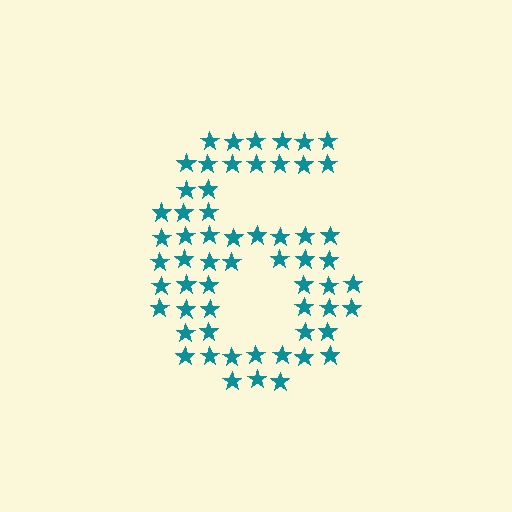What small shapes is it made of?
It is made of small stars.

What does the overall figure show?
The overall figure shows the digit 6.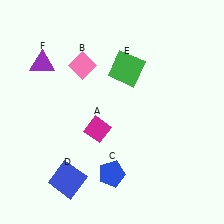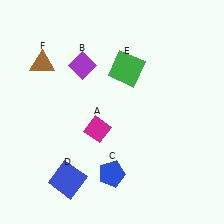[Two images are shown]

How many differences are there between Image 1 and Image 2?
There are 2 differences between the two images.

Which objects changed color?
B changed from pink to purple. F changed from purple to brown.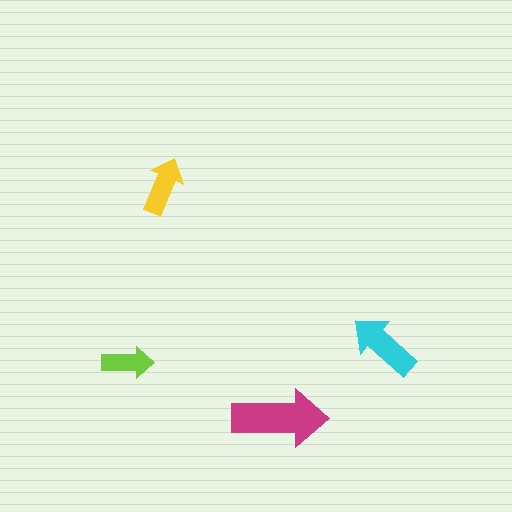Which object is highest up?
The yellow arrow is topmost.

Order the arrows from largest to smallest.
the magenta one, the cyan one, the yellow one, the lime one.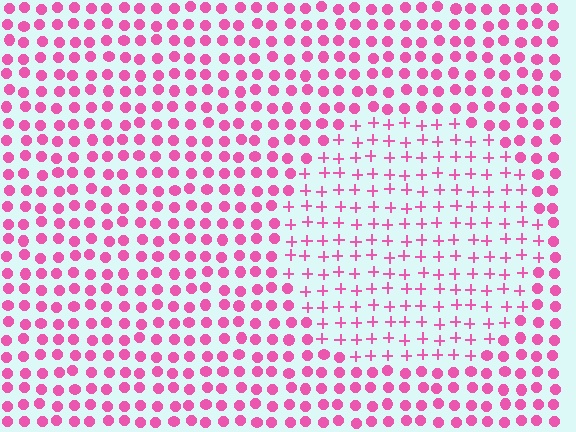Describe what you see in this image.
The image is filled with small pink elements arranged in a uniform grid. A circle-shaped region contains plus signs, while the surrounding area contains circles. The boundary is defined purely by the change in element shape.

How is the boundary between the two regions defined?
The boundary is defined by a change in element shape: plus signs inside vs. circles outside. All elements share the same color and spacing.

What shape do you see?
I see a circle.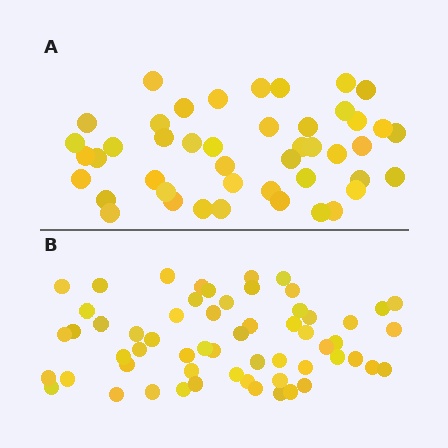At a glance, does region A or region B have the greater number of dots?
Region B (the bottom region) has more dots.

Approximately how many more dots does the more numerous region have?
Region B has approximately 15 more dots than region A.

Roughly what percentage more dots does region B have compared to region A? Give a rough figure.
About 30% more.